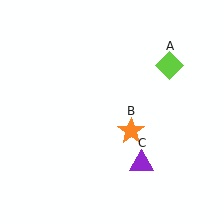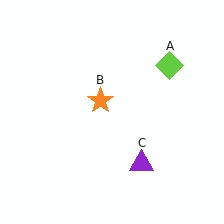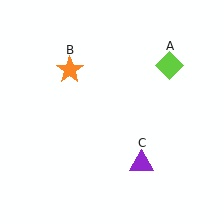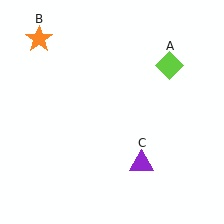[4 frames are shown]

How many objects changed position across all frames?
1 object changed position: orange star (object B).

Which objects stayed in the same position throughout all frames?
Lime diamond (object A) and purple triangle (object C) remained stationary.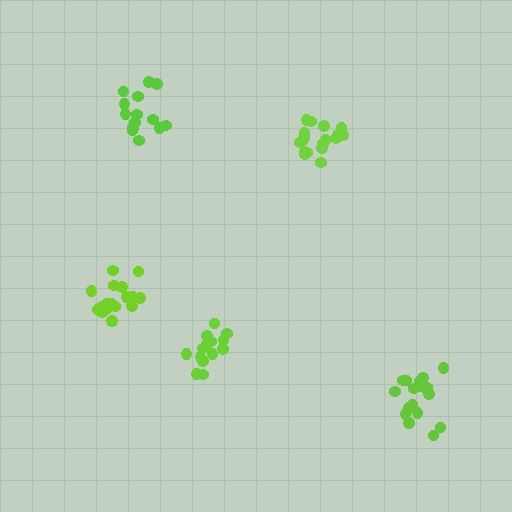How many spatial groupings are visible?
There are 5 spatial groupings.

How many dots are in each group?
Group 1: 14 dots, Group 2: 18 dots, Group 3: 18 dots, Group 4: 14 dots, Group 5: 17 dots (81 total).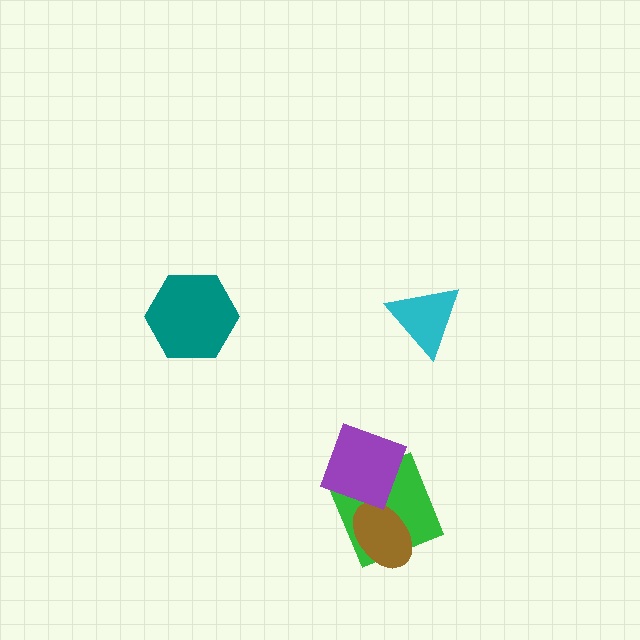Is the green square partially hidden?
Yes, it is partially covered by another shape.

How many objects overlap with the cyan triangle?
0 objects overlap with the cyan triangle.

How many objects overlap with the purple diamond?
2 objects overlap with the purple diamond.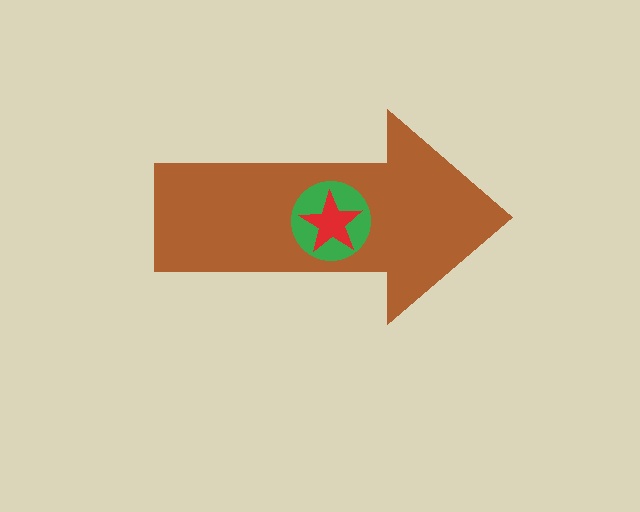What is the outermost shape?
The brown arrow.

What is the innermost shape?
The red star.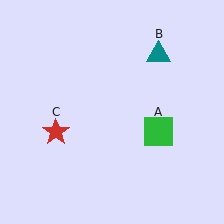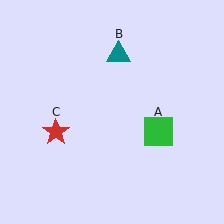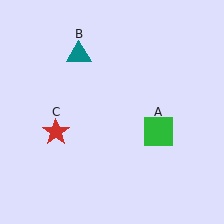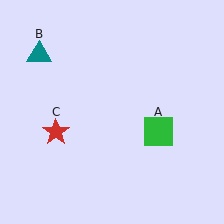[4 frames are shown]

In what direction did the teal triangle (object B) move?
The teal triangle (object B) moved left.